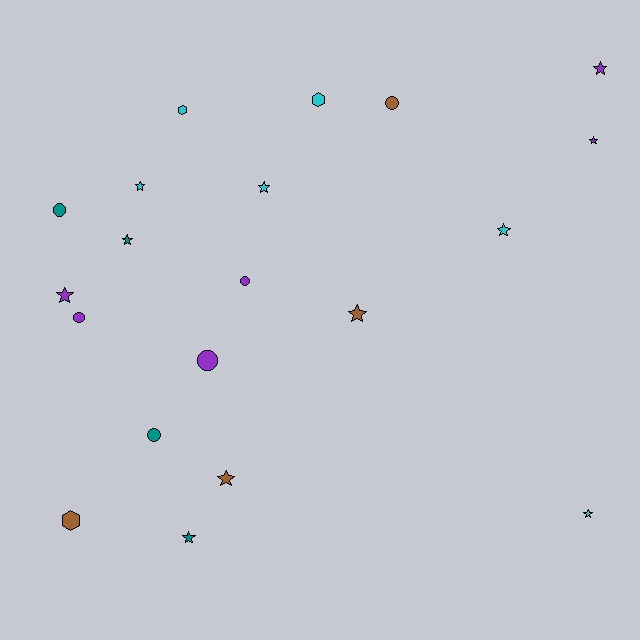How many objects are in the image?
There are 20 objects.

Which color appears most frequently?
Cyan, with 6 objects.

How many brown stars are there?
There are 2 brown stars.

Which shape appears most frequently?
Star, with 11 objects.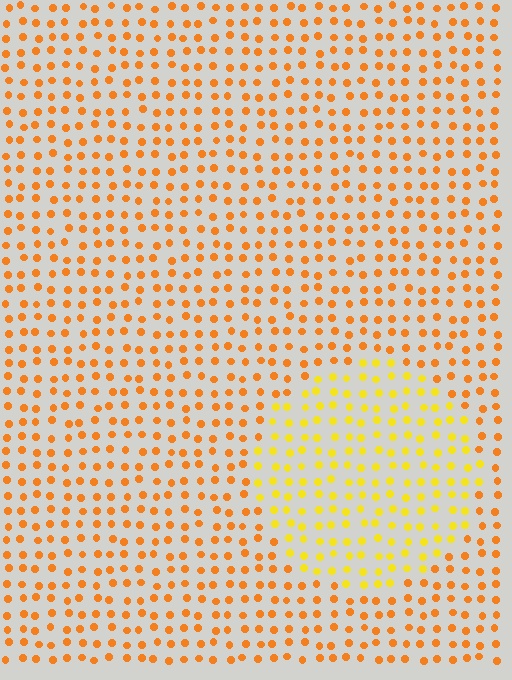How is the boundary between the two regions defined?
The boundary is defined purely by a slight shift in hue (about 28 degrees). Spacing, size, and orientation are identical on both sides.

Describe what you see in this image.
The image is filled with small orange elements in a uniform arrangement. A circle-shaped region is visible where the elements are tinted to a slightly different hue, forming a subtle color boundary.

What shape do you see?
I see a circle.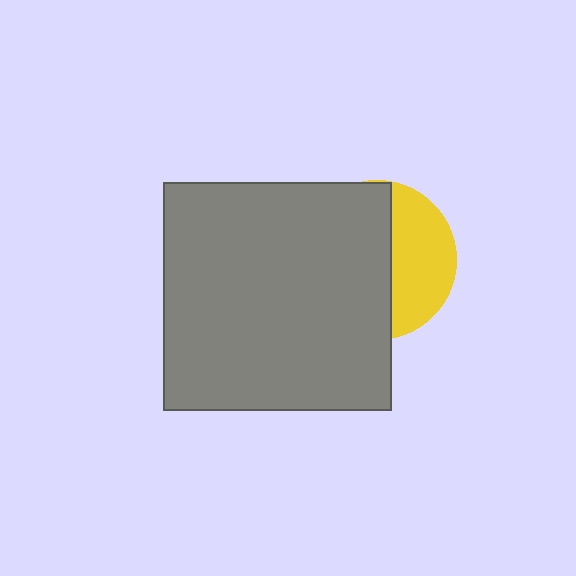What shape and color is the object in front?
The object in front is a gray square.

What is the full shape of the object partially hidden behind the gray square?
The partially hidden object is a yellow circle.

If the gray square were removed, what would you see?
You would see the complete yellow circle.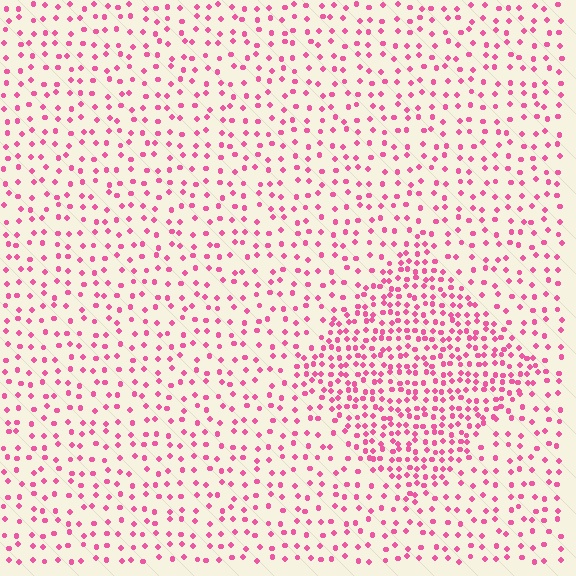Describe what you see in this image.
The image contains small pink elements arranged at two different densities. A diamond-shaped region is visible where the elements are more densely packed than the surrounding area.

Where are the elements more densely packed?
The elements are more densely packed inside the diamond boundary.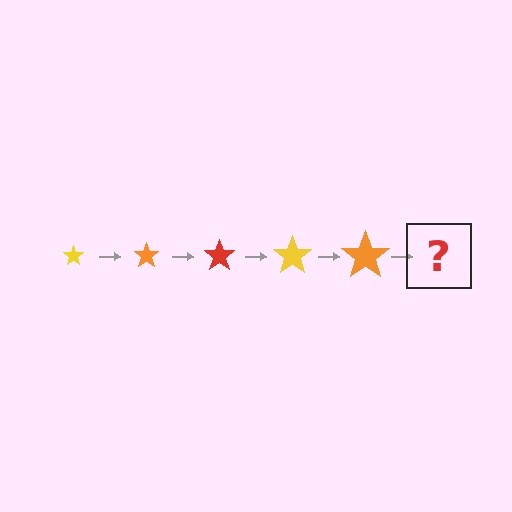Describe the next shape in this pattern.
It should be a red star, larger than the previous one.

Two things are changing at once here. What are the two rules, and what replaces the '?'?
The two rules are that the star grows larger each step and the color cycles through yellow, orange, and red. The '?' should be a red star, larger than the previous one.